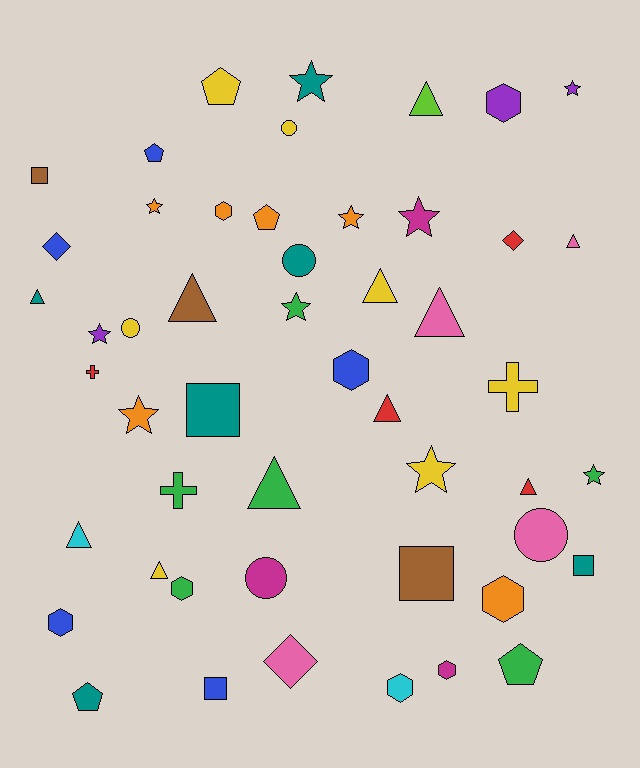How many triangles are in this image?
There are 11 triangles.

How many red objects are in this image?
There are 4 red objects.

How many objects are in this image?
There are 50 objects.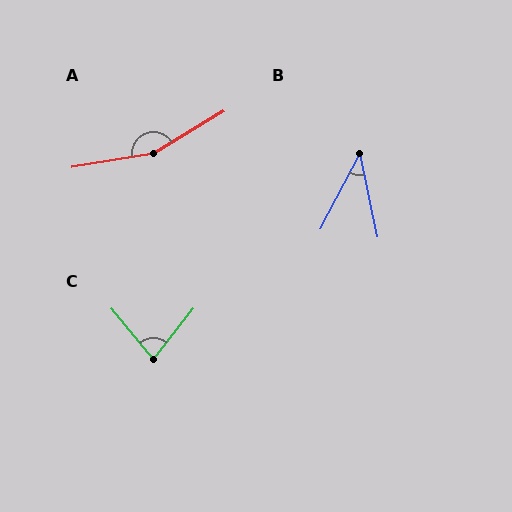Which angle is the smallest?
B, at approximately 39 degrees.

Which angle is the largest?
A, at approximately 158 degrees.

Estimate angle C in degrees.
Approximately 78 degrees.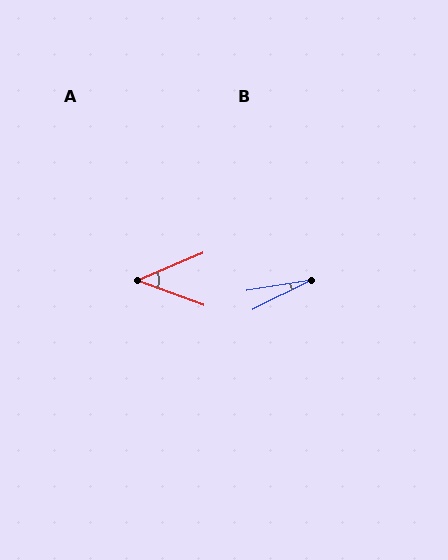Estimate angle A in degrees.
Approximately 43 degrees.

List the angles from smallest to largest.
B (18°), A (43°).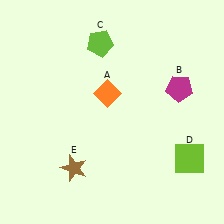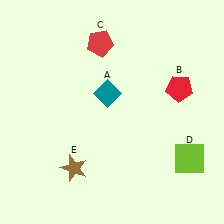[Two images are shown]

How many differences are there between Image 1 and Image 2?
There are 3 differences between the two images.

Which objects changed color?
A changed from orange to teal. B changed from magenta to red. C changed from lime to red.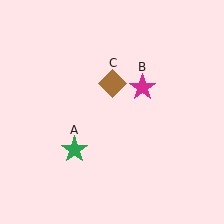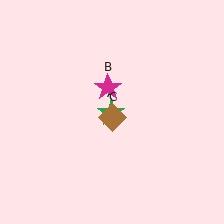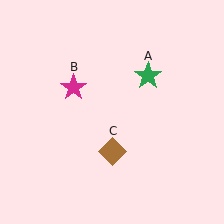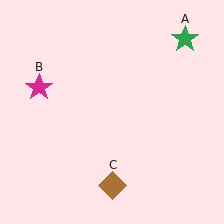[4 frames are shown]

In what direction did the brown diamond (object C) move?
The brown diamond (object C) moved down.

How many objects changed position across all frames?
3 objects changed position: green star (object A), magenta star (object B), brown diamond (object C).